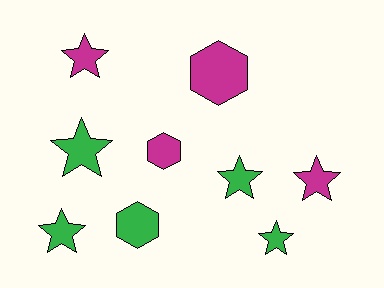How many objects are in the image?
There are 9 objects.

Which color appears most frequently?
Green, with 5 objects.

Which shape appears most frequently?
Star, with 6 objects.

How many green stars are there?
There are 4 green stars.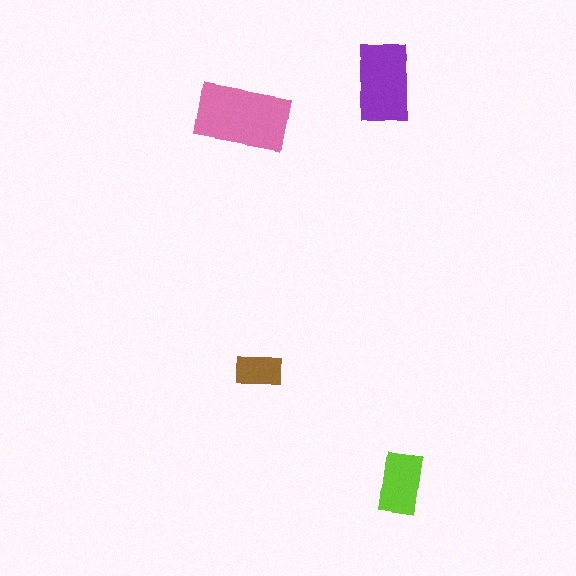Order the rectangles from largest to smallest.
the pink one, the purple one, the lime one, the brown one.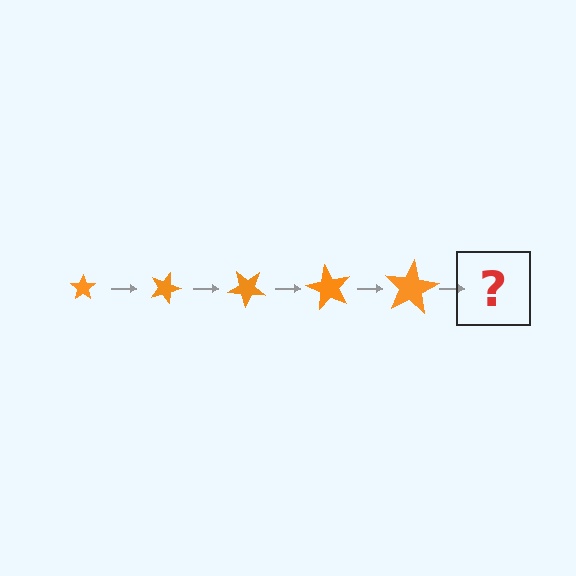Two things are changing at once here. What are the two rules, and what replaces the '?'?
The two rules are that the star grows larger each step and it rotates 20 degrees each step. The '?' should be a star, larger than the previous one and rotated 100 degrees from the start.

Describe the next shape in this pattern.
It should be a star, larger than the previous one and rotated 100 degrees from the start.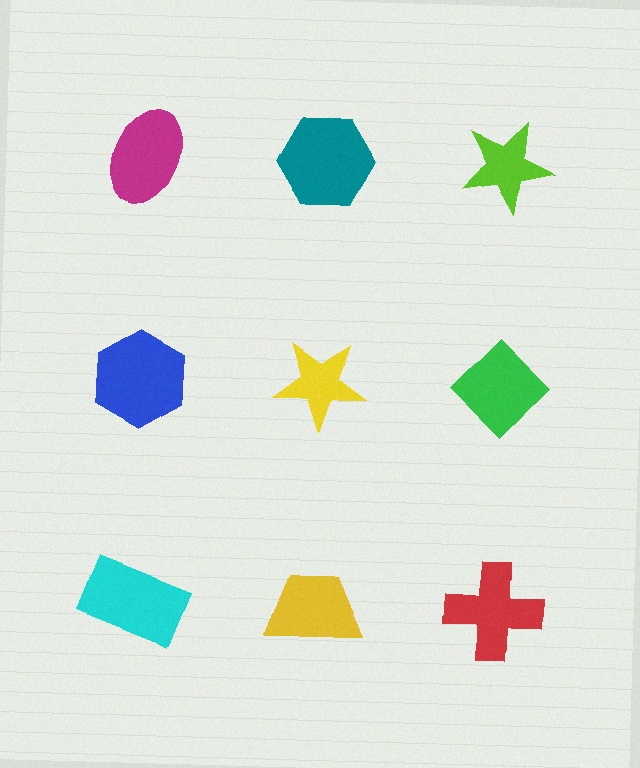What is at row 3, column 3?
A red cross.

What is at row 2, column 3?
A green diamond.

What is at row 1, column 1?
A magenta ellipse.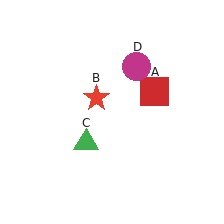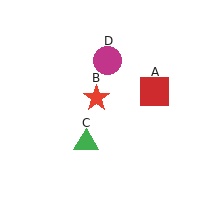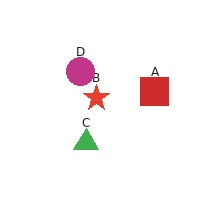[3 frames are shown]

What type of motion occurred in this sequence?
The magenta circle (object D) rotated counterclockwise around the center of the scene.